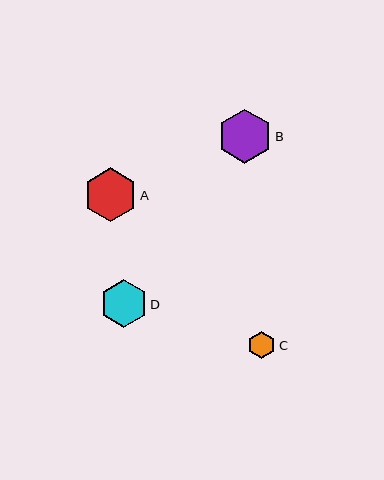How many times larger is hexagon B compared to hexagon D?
Hexagon B is approximately 1.1 times the size of hexagon D.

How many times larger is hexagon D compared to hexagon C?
Hexagon D is approximately 1.7 times the size of hexagon C.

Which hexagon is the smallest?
Hexagon C is the smallest with a size of approximately 28 pixels.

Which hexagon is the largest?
Hexagon A is the largest with a size of approximately 54 pixels.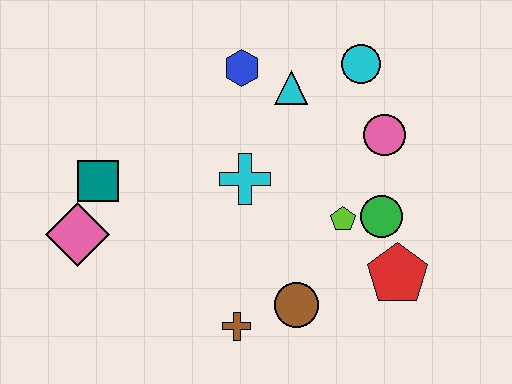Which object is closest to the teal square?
The pink diamond is closest to the teal square.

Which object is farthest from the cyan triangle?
The pink diamond is farthest from the cyan triangle.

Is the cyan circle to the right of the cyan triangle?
Yes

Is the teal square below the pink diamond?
No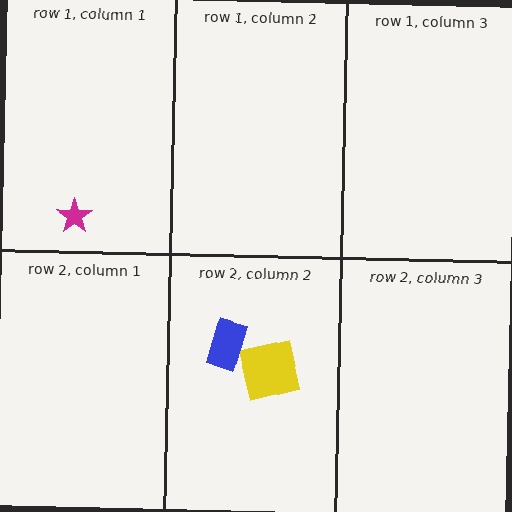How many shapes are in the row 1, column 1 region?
1.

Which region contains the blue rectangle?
The row 2, column 2 region.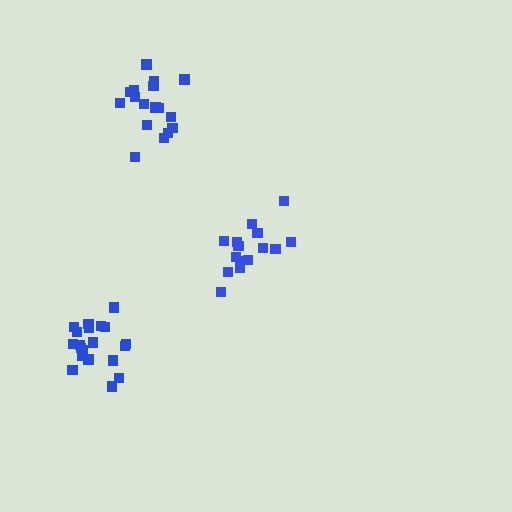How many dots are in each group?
Group 1: 15 dots, Group 2: 17 dots, Group 3: 20 dots (52 total).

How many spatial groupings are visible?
There are 3 spatial groupings.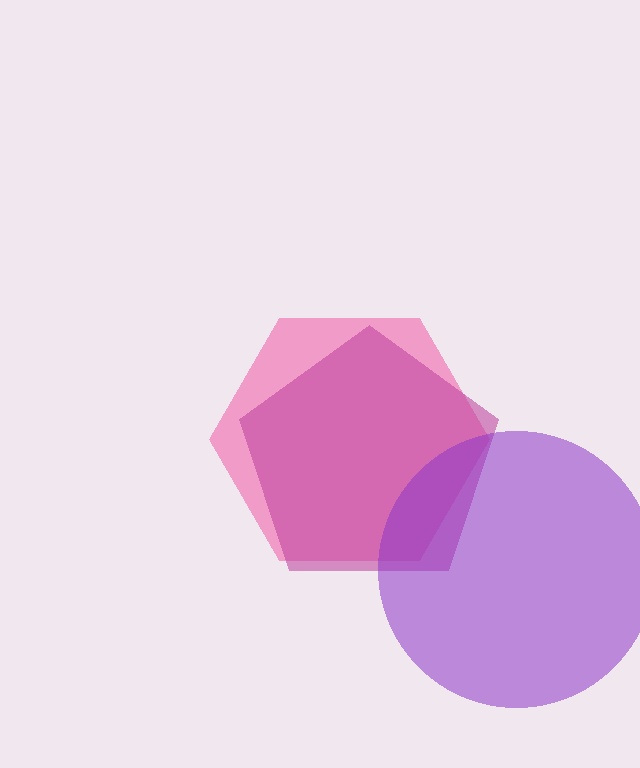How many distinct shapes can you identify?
There are 3 distinct shapes: a pink hexagon, a magenta pentagon, a purple circle.